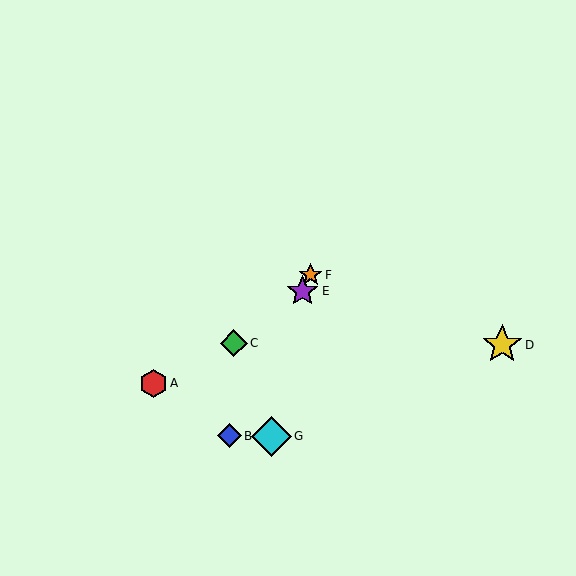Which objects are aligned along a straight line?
Objects B, E, F are aligned along a straight line.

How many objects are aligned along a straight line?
3 objects (B, E, F) are aligned along a straight line.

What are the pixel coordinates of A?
Object A is at (153, 383).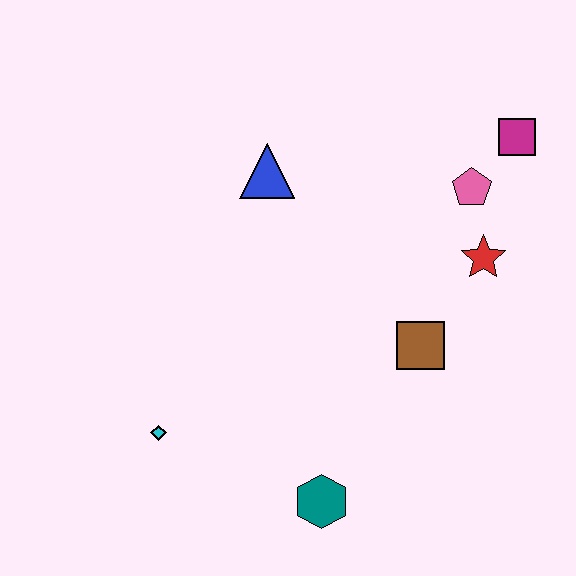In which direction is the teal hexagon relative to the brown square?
The teal hexagon is below the brown square.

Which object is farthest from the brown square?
The cyan diamond is farthest from the brown square.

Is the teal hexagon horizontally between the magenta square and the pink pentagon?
No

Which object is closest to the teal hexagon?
The cyan diamond is closest to the teal hexagon.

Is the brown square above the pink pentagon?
No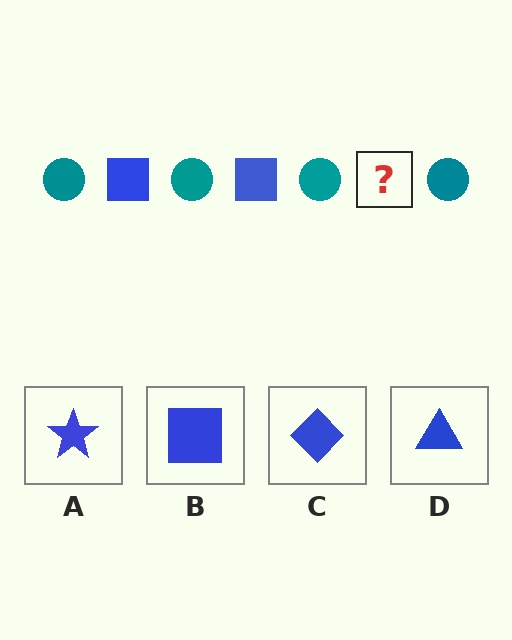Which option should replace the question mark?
Option B.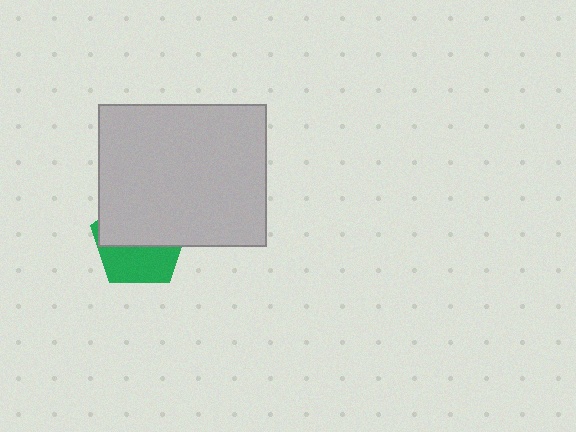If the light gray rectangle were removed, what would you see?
You would see the complete green pentagon.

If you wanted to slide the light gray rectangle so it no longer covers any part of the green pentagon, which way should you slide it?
Slide it up — that is the most direct way to separate the two shapes.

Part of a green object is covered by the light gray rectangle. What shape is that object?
It is a pentagon.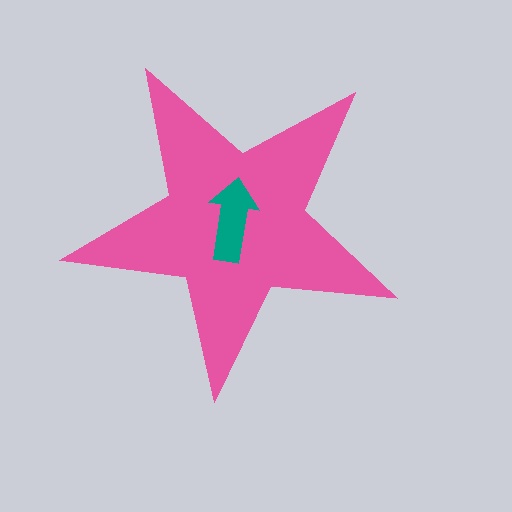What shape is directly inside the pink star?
The teal arrow.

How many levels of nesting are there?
2.